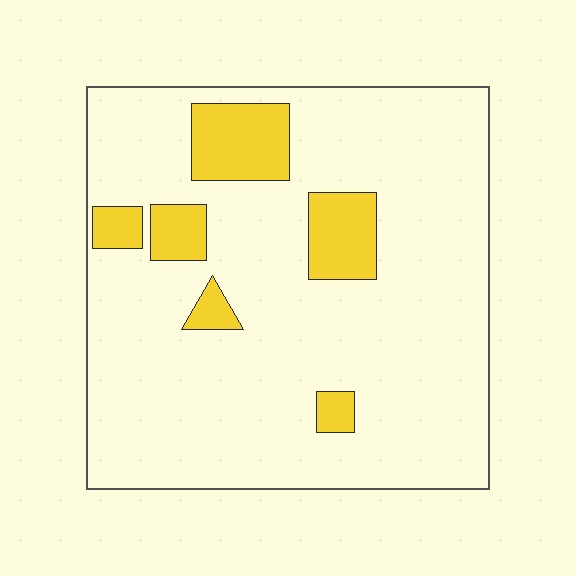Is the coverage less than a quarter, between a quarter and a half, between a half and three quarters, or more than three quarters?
Less than a quarter.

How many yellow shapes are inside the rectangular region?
6.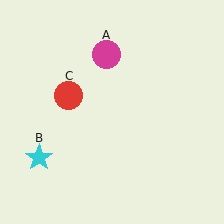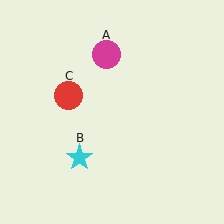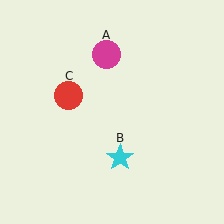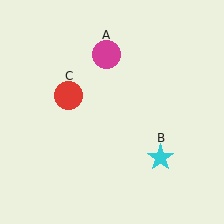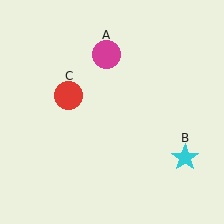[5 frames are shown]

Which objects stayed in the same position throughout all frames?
Magenta circle (object A) and red circle (object C) remained stationary.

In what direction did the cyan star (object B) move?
The cyan star (object B) moved right.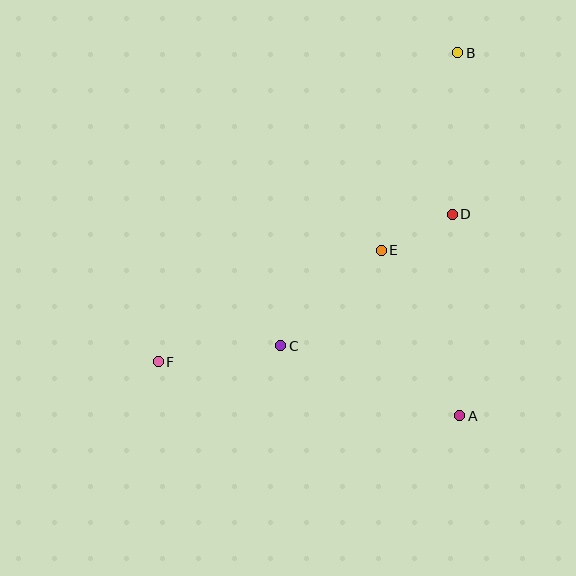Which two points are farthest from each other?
Points B and F are farthest from each other.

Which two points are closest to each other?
Points D and E are closest to each other.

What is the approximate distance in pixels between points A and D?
The distance between A and D is approximately 202 pixels.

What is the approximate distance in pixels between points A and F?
The distance between A and F is approximately 306 pixels.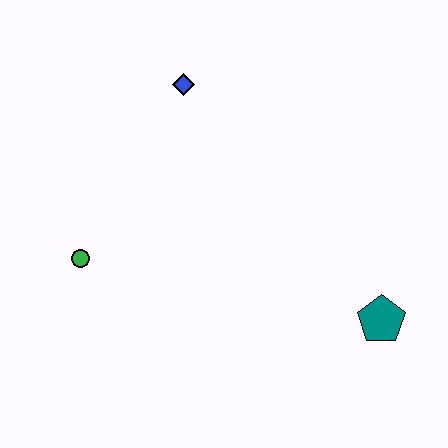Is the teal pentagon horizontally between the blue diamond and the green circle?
No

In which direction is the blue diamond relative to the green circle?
The blue diamond is above the green circle.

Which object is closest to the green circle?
The blue diamond is closest to the green circle.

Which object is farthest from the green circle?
The teal pentagon is farthest from the green circle.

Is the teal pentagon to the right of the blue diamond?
Yes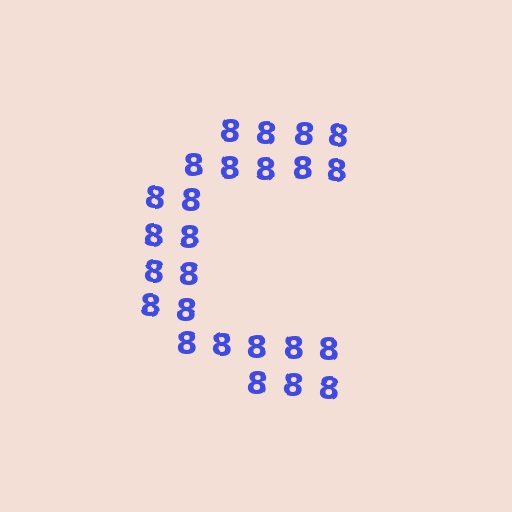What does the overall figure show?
The overall figure shows the letter C.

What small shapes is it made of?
It is made of small digit 8's.